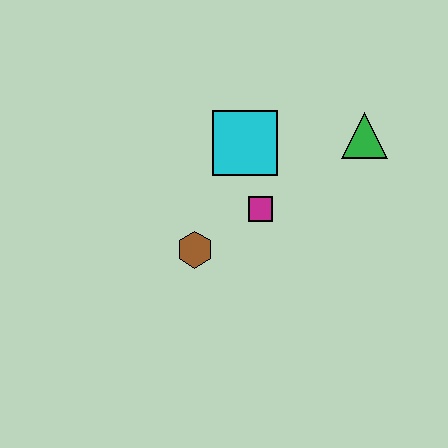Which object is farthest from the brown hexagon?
The green triangle is farthest from the brown hexagon.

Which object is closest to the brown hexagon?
The magenta square is closest to the brown hexagon.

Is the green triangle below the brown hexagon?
No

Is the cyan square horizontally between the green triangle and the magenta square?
No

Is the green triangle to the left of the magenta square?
No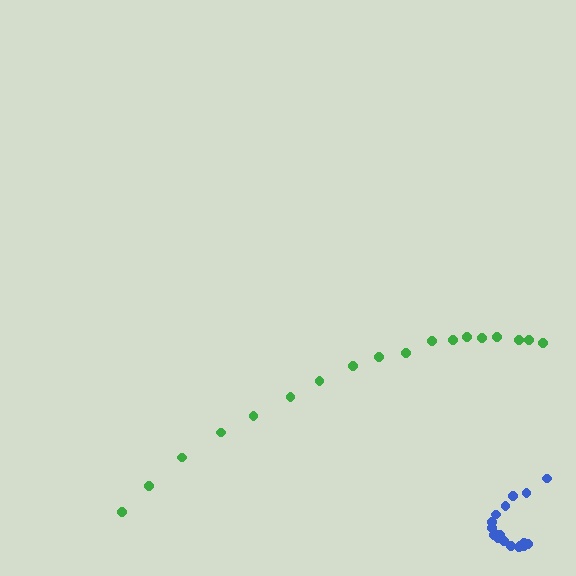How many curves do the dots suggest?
There are 2 distinct paths.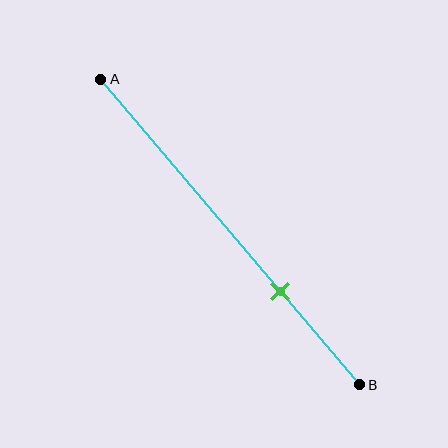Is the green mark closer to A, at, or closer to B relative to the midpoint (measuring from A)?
The green mark is closer to point B than the midpoint of segment AB.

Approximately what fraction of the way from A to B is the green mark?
The green mark is approximately 70% of the way from A to B.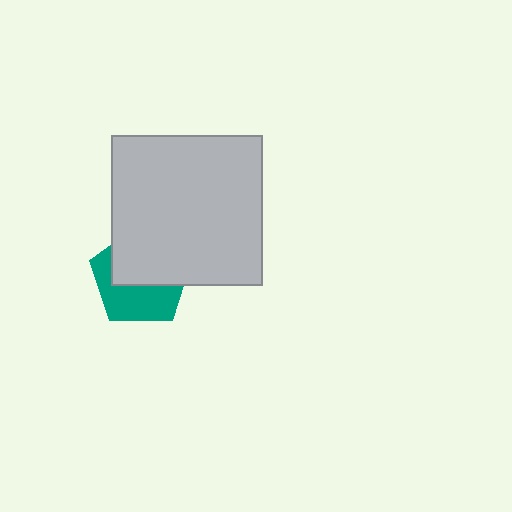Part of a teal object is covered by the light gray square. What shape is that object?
It is a pentagon.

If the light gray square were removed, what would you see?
You would see the complete teal pentagon.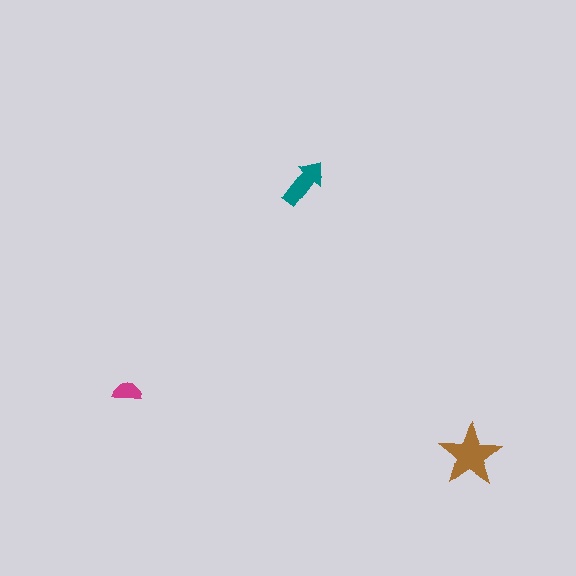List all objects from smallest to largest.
The magenta semicircle, the teal arrow, the brown star.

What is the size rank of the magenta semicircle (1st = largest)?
3rd.